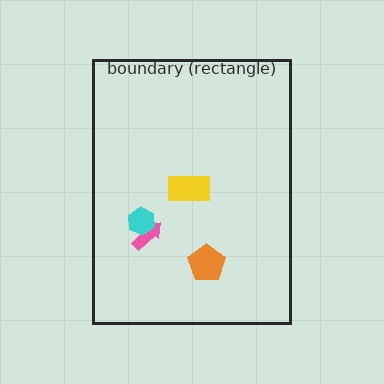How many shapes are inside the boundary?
4 inside, 0 outside.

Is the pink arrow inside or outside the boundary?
Inside.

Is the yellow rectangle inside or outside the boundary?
Inside.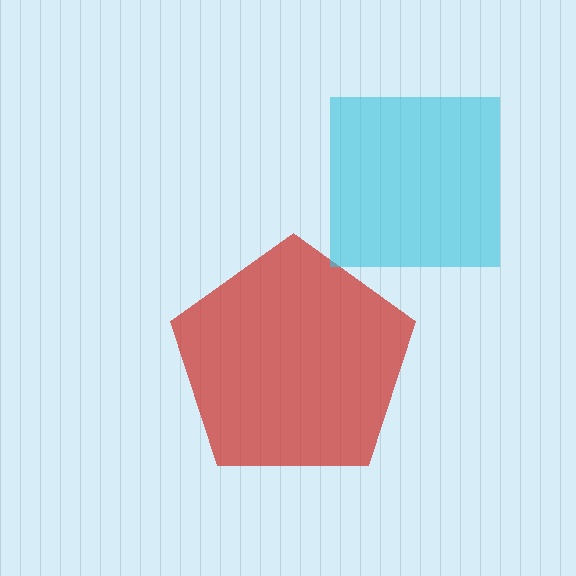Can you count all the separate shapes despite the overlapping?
Yes, there are 2 separate shapes.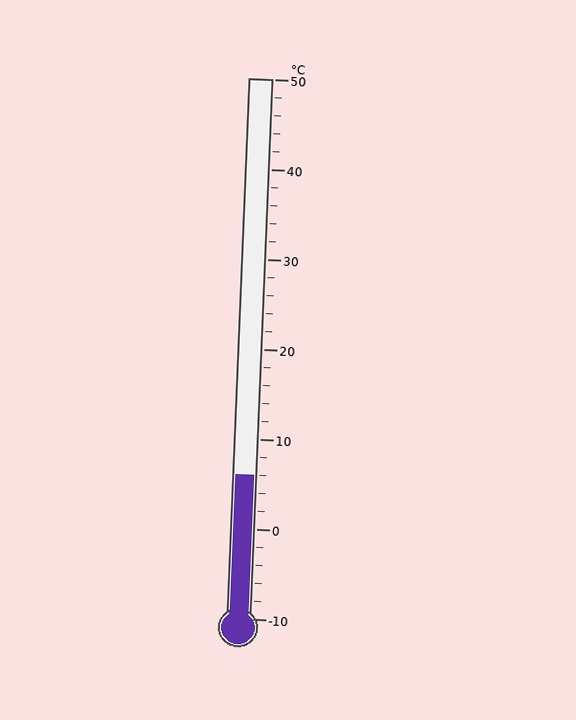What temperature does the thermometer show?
The thermometer shows approximately 6°C.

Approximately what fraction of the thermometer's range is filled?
The thermometer is filled to approximately 25% of its range.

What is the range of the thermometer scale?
The thermometer scale ranges from -10°C to 50°C.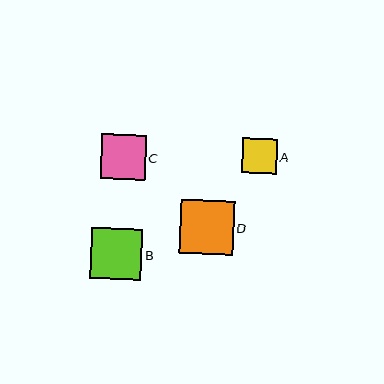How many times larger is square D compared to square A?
Square D is approximately 1.6 times the size of square A.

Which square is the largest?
Square D is the largest with a size of approximately 54 pixels.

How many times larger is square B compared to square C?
Square B is approximately 1.1 times the size of square C.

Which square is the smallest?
Square A is the smallest with a size of approximately 34 pixels.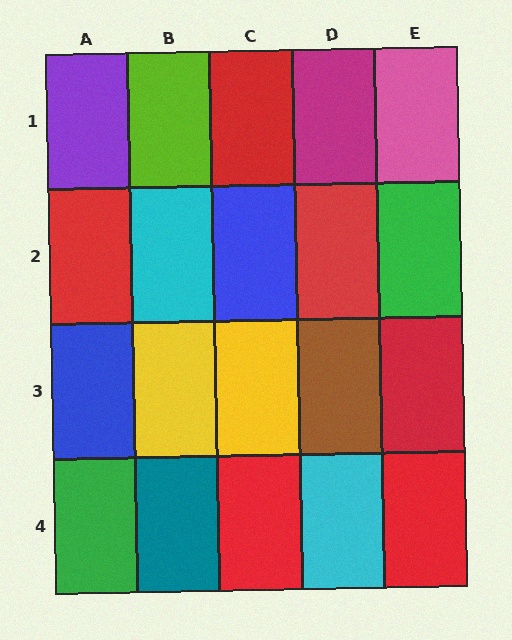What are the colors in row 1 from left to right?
Purple, lime, red, magenta, pink.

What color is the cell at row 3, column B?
Yellow.